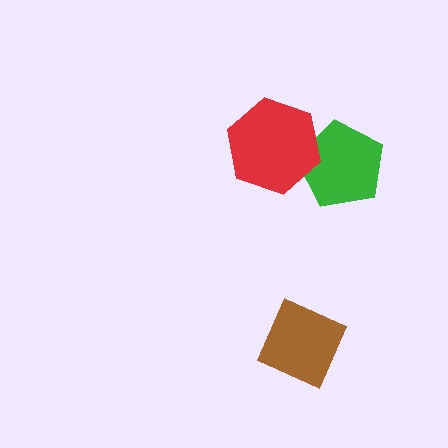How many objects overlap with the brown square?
0 objects overlap with the brown square.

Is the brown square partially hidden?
No, no other shape covers it.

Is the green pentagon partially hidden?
Yes, it is partially covered by another shape.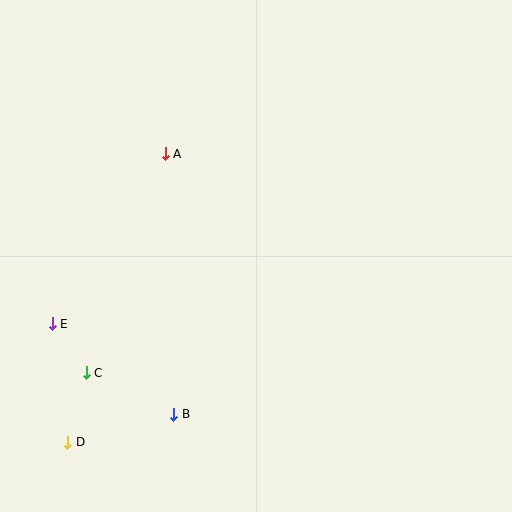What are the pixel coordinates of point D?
Point D is at (68, 442).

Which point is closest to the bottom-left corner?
Point D is closest to the bottom-left corner.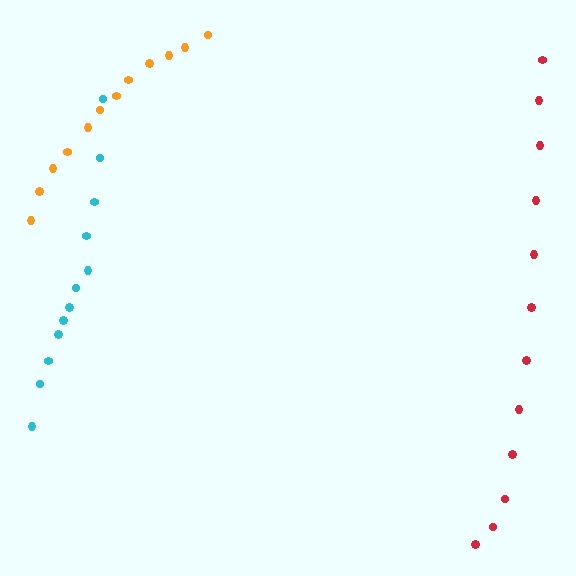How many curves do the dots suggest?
There are 3 distinct paths.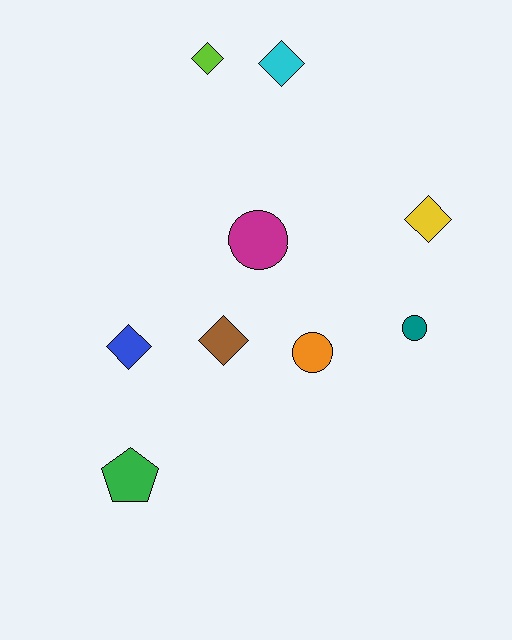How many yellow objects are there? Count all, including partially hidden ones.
There is 1 yellow object.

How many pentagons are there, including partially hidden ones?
There is 1 pentagon.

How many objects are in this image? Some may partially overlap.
There are 9 objects.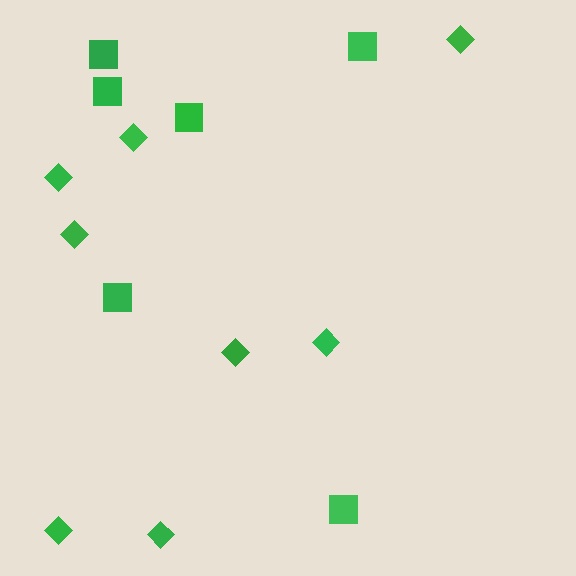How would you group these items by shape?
There are 2 groups: one group of diamonds (8) and one group of squares (6).